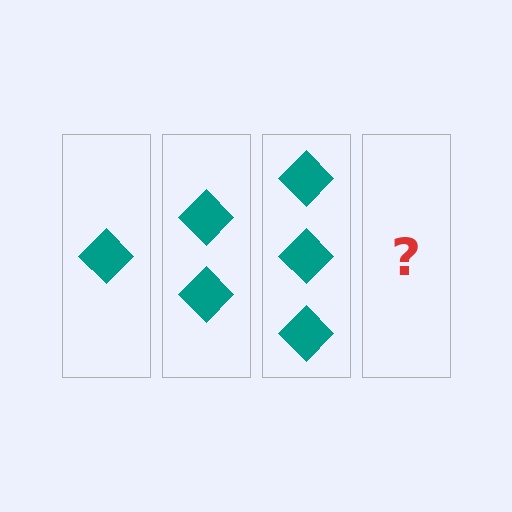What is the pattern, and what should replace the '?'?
The pattern is that each step adds one more diamond. The '?' should be 4 diamonds.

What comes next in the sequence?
The next element should be 4 diamonds.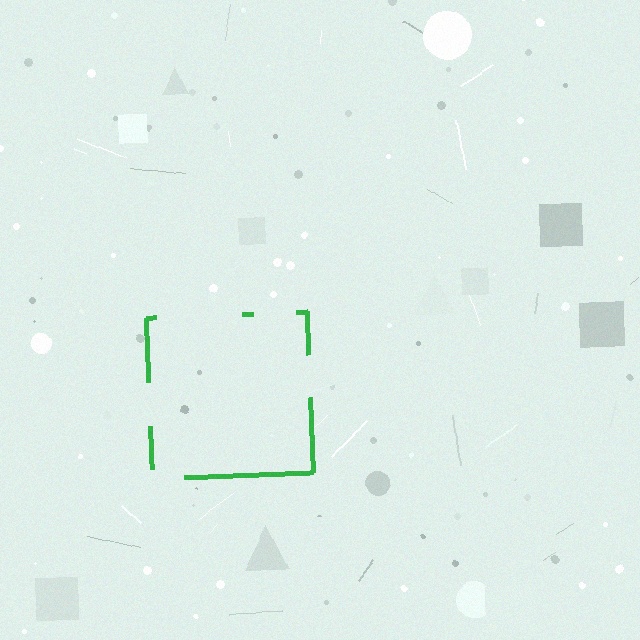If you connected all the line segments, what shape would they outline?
They would outline a square.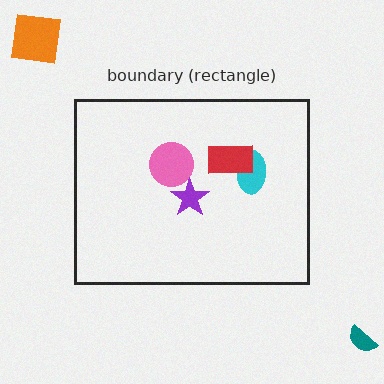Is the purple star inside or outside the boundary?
Inside.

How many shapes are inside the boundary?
4 inside, 2 outside.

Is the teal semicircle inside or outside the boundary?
Outside.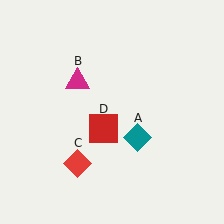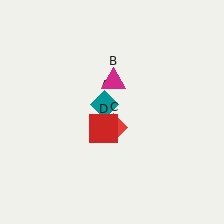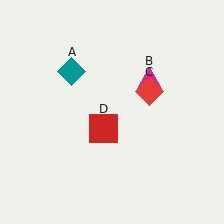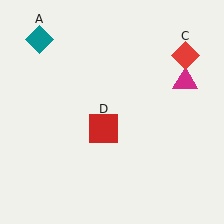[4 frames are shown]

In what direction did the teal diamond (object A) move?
The teal diamond (object A) moved up and to the left.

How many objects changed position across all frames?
3 objects changed position: teal diamond (object A), magenta triangle (object B), red diamond (object C).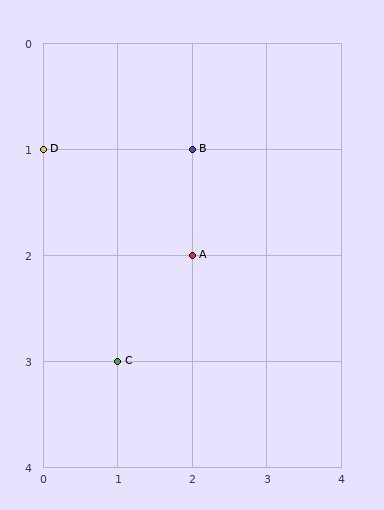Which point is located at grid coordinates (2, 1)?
Point B is at (2, 1).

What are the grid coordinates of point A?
Point A is at grid coordinates (2, 2).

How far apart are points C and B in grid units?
Points C and B are 1 column and 2 rows apart (about 2.2 grid units diagonally).